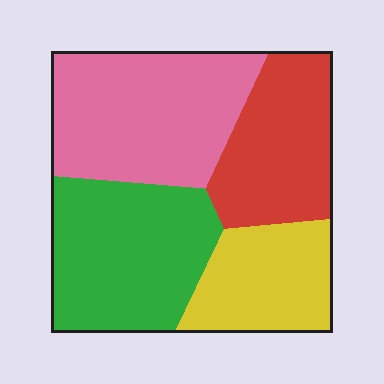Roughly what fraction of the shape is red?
Red takes up about one fifth (1/5) of the shape.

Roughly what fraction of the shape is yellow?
Yellow takes up about one sixth (1/6) of the shape.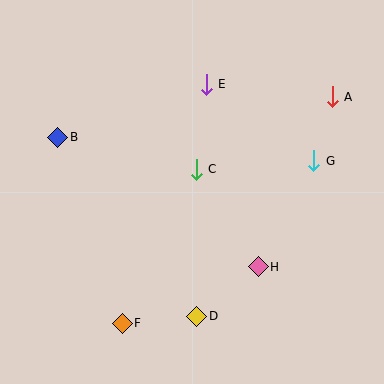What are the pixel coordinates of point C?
Point C is at (196, 169).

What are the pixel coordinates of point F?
Point F is at (122, 323).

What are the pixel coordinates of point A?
Point A is at (332, 97).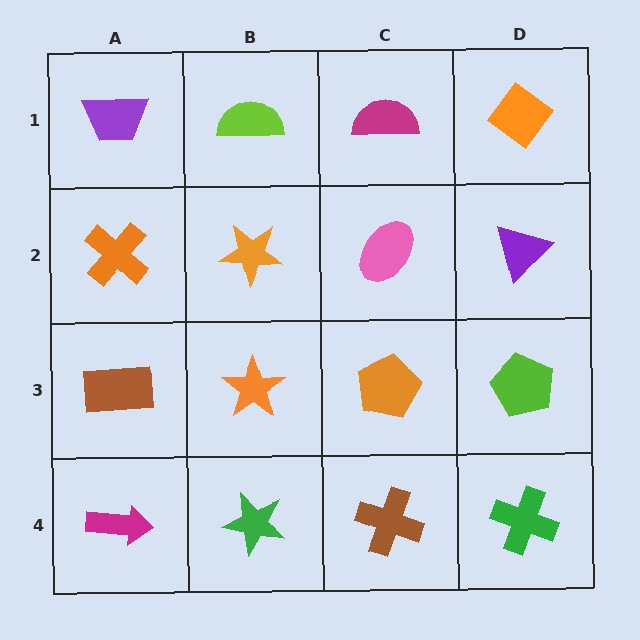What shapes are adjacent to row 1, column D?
A purple triangle (row 2, column D), a magenta semicircle (row 1, column C).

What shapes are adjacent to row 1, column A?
An orange cross (row 2, column A), a lime semicircle (row 1, column B).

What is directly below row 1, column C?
A pink ellipse.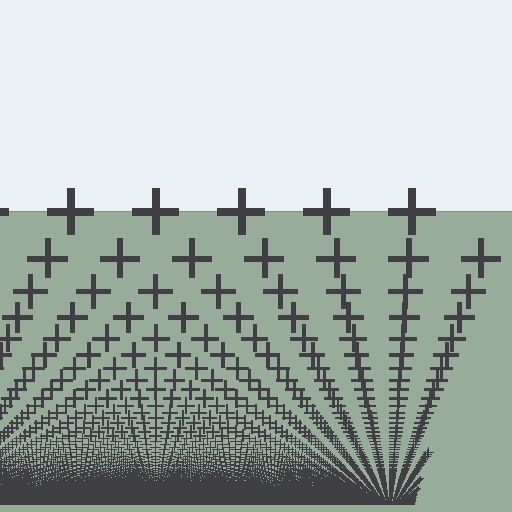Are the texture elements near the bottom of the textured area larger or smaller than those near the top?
Smaller. The gradient is inverted — elements near the bottom are smaller and denser.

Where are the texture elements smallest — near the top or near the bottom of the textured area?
Near the bottom.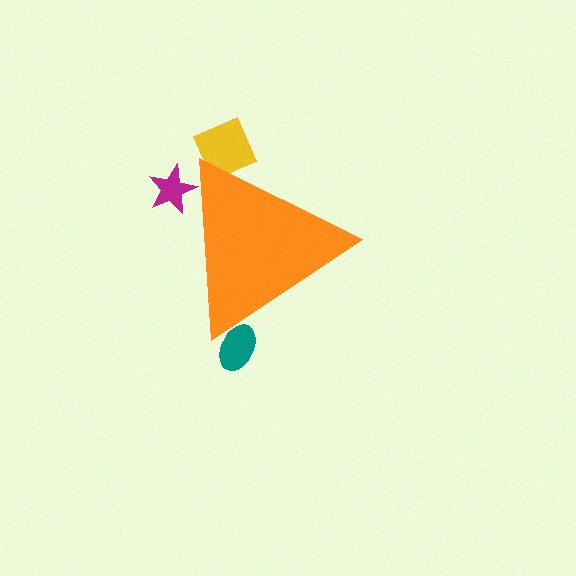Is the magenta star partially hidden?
Yes, the magenta star is partially hidden behind the orange triangle.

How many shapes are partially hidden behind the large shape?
3 shapes are partially hidden.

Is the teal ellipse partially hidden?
Yes, the teal ellipse is partially hidden behind the orange triangle.